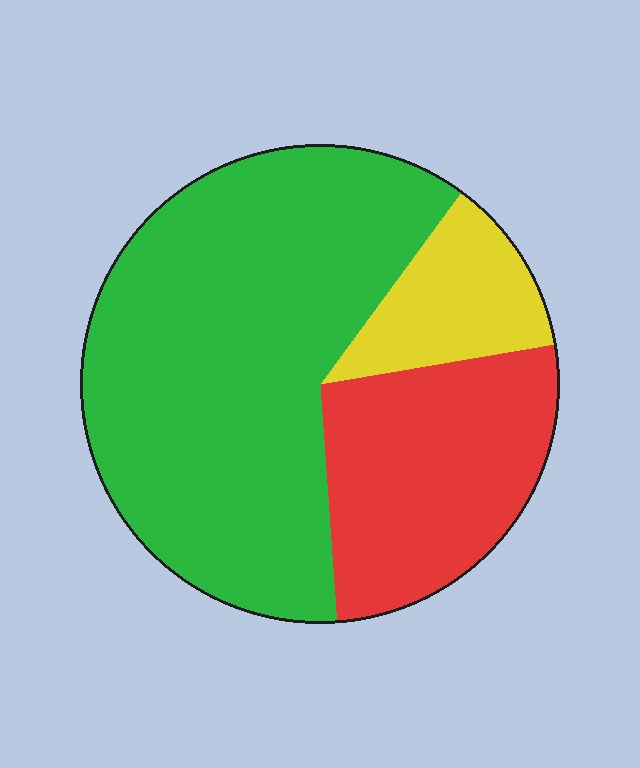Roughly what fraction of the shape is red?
Red covers around 25% of the shape.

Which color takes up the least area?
Yellow, at roughly 10%.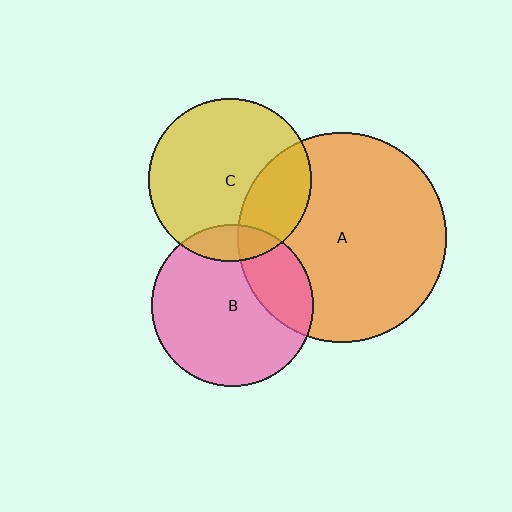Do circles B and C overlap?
Yes.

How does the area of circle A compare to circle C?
Approximately 1.7 times.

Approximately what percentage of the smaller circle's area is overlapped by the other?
Approximately 15%.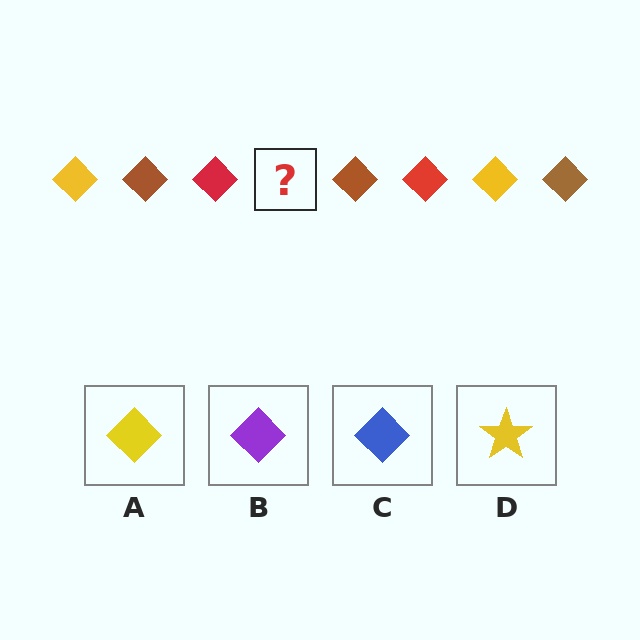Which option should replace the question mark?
Option A.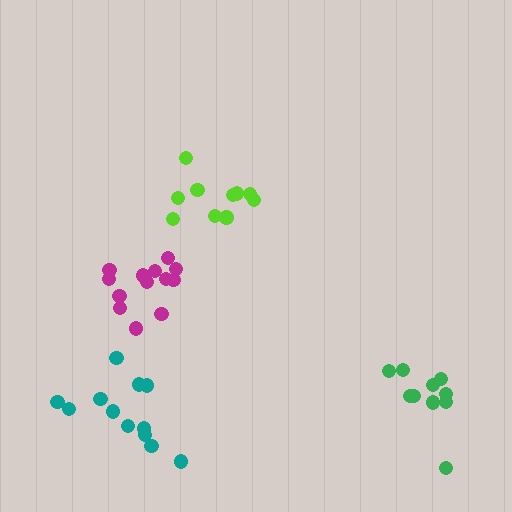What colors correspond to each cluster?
The clusters are colored: teal, lime, magenta, green.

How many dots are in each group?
Group 1: 12 dots, Group 2: 10 dots, Group 3: 13 dots, Group 4: 10 dots (45 total).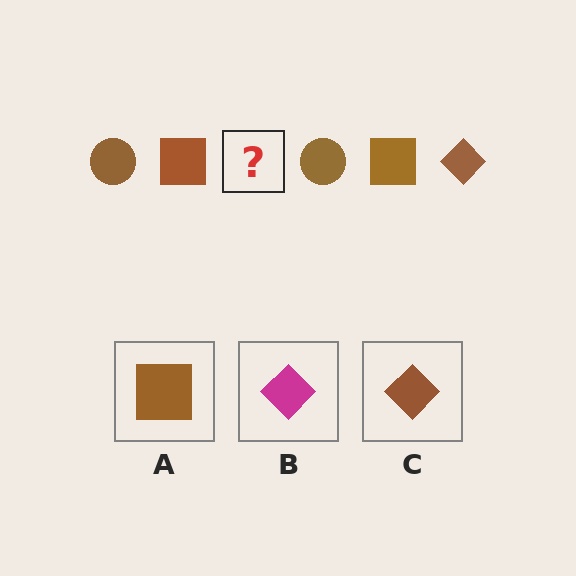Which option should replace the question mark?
Option C.